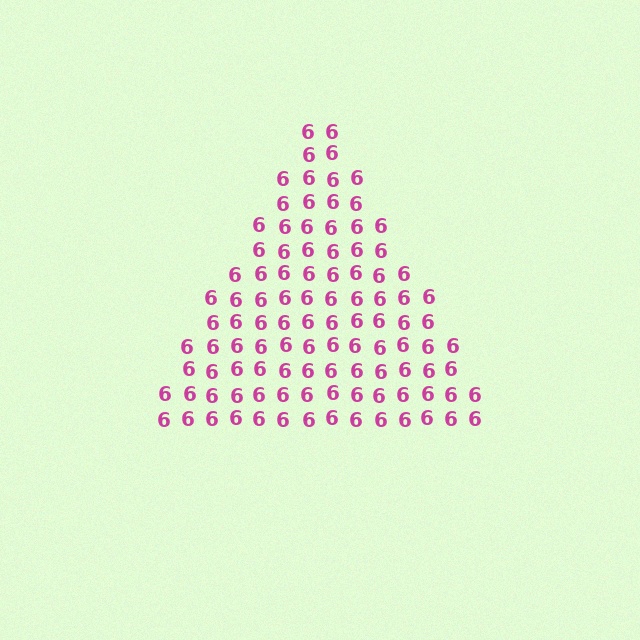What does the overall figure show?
The overall figure shows a triangle.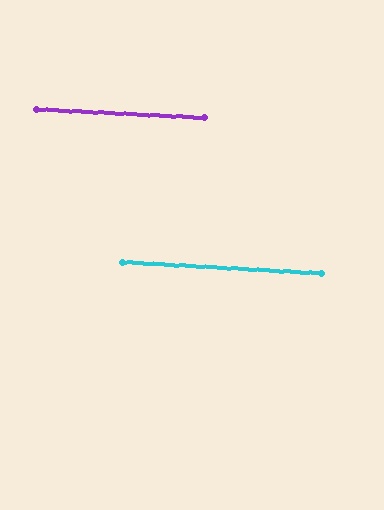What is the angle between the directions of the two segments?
Approximately 0 degrees.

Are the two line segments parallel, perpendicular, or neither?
Parallel — their directions differ by only 0.3°.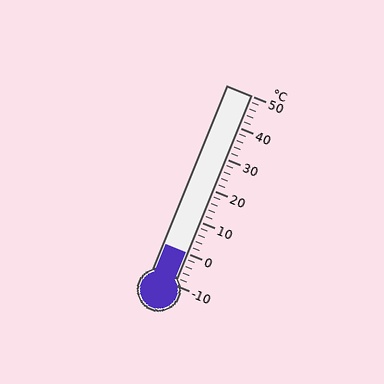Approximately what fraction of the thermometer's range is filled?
The thermometer is filled to approximately 15% of its range.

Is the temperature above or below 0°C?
The temperature is at 0°C.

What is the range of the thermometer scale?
The thermometer scale ranges from -10°C to 50°C.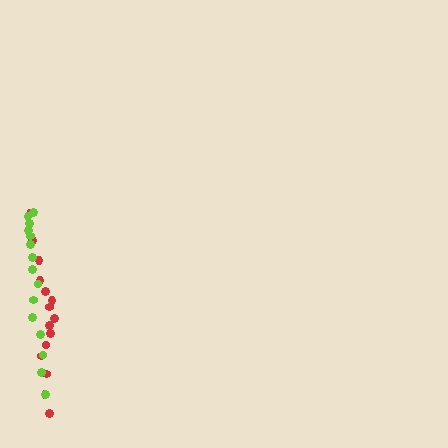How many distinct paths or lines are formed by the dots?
There are 2 distinct paths.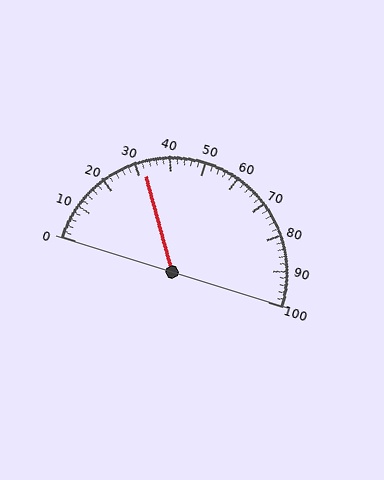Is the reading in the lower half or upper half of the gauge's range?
The reading is in the lower half of the range (0 to 100).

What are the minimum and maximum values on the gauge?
The gauge ranges from 0 to 100.